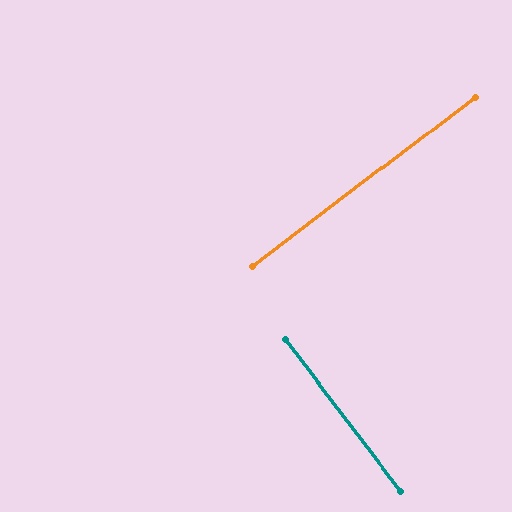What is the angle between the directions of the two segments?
Approximately 90 degrees.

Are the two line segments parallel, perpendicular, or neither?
Perpendicular — they meet at approximately 90°.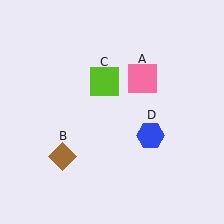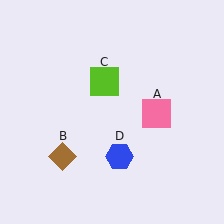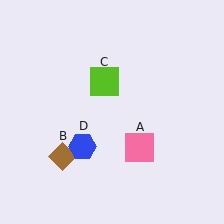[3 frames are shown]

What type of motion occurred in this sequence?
The pink square (object A), blue hexagon (object D) rotated clockwise around the center of the scene.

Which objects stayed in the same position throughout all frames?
Brown diamond (object B) and lime square (object C) remained stationary.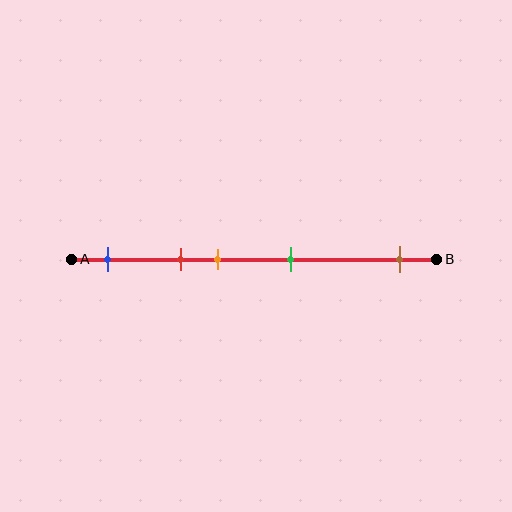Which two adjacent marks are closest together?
The red and orange marks are the closest adjacent pair.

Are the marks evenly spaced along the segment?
No, the marks are not evenly spaced.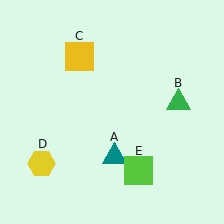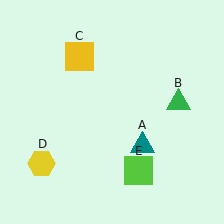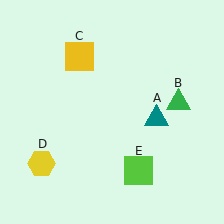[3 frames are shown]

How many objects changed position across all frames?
1 object changed position: teal triangle (object A).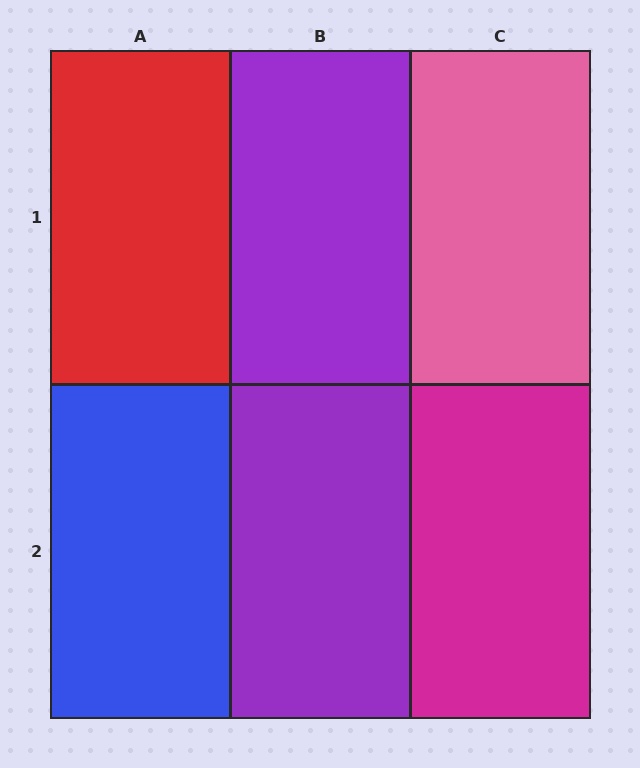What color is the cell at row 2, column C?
Magenta.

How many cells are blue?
1 cell is blue.